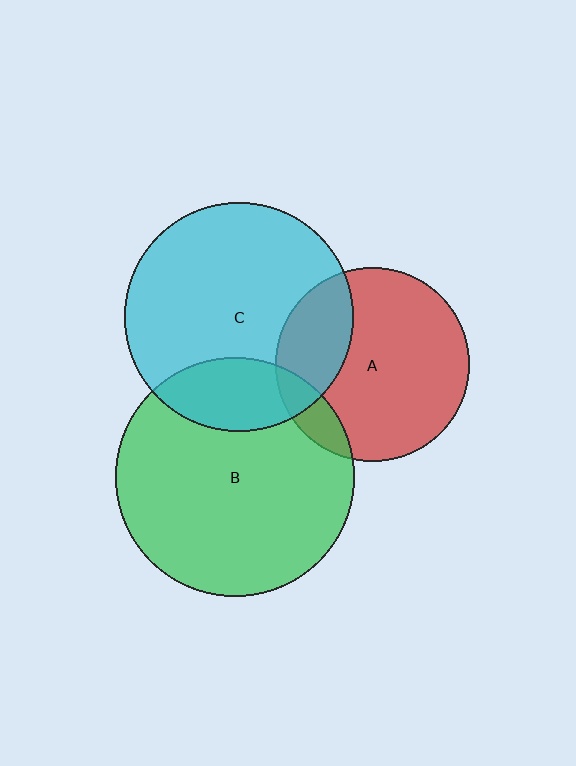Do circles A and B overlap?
Yes.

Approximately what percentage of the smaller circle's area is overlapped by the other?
Approximately 10%.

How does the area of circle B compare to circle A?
Approximately 1.5 times.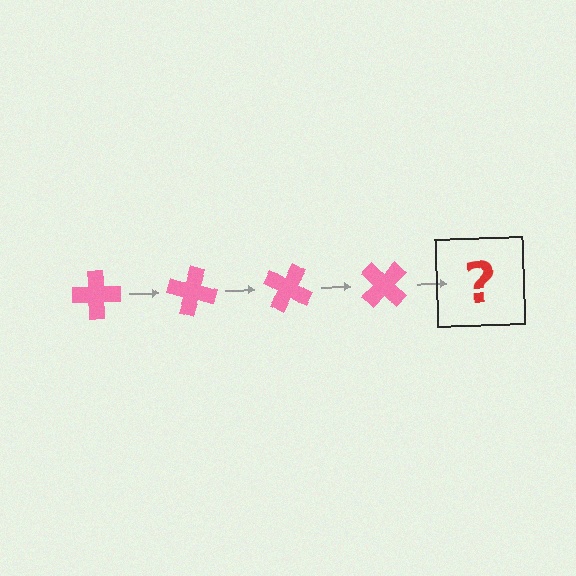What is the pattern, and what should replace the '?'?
The pattern is that the cross rotates 15 degrees each step. The '?' should be a pink cross rotated 60 degrees.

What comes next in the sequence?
The next element should be a pink cross rotated 60 degrees.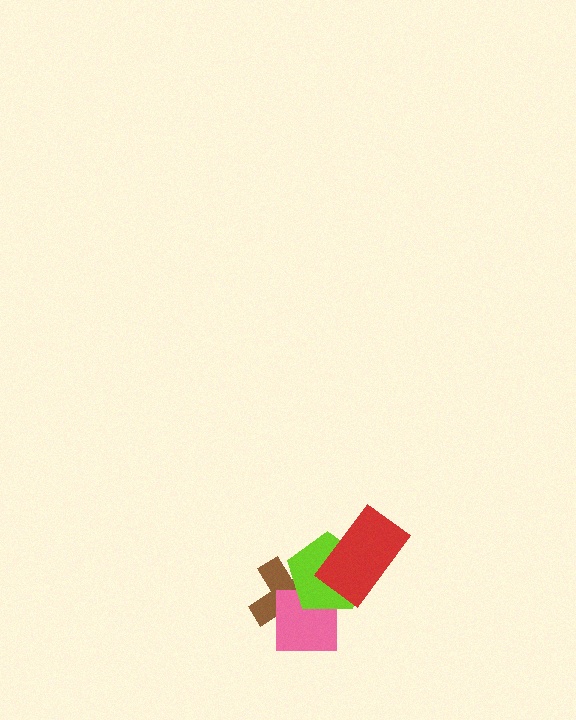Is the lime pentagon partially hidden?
Yes, it is partially covered by another shape.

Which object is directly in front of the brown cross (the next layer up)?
The pink square is directly in front of the brown cross.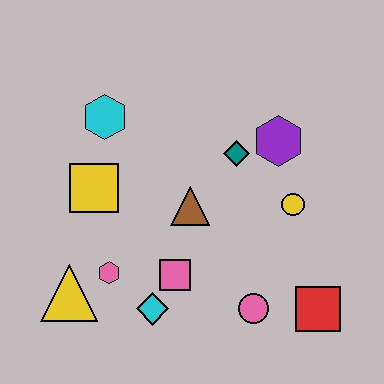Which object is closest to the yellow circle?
The purple hexagon is closest to the yellow circle.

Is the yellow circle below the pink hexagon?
No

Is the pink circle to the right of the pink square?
Yes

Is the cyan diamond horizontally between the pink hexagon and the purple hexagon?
Yes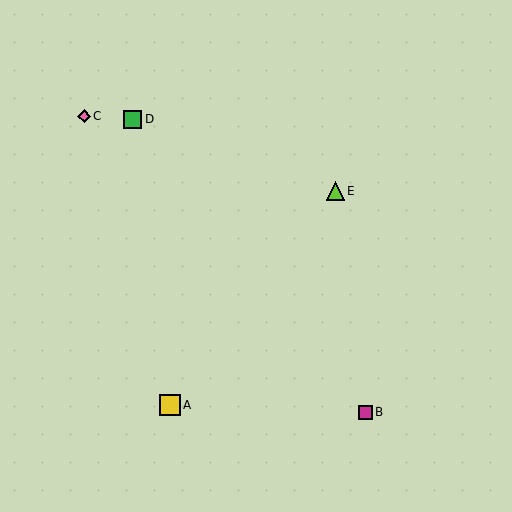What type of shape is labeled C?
Shape C is a pink diamond.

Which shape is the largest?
The yellow square (labeled A) is the largest.